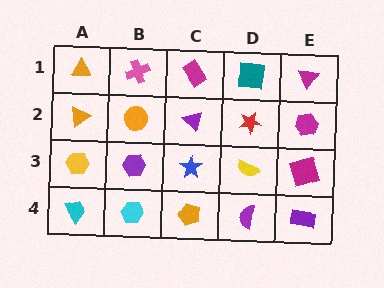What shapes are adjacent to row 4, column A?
A yellow hexagon (row 3, column A), a cyan hexagon (row 4, column B).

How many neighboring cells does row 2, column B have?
4.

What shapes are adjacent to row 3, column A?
An orange triangle (row 2, column A), a cyan trapezoid (row 4, column A), a purple hexagon (row 3, column B).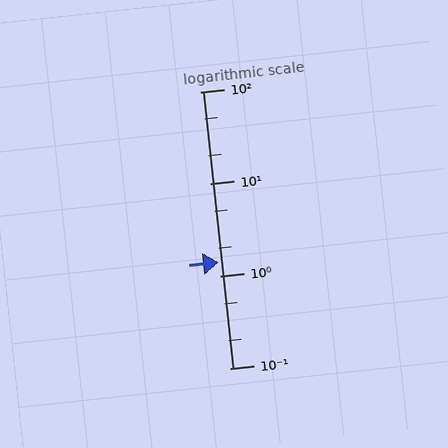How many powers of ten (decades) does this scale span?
The scale spans 3 decades, from 0.1 to 100.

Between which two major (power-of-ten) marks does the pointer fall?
The pointer is between 1 and 10.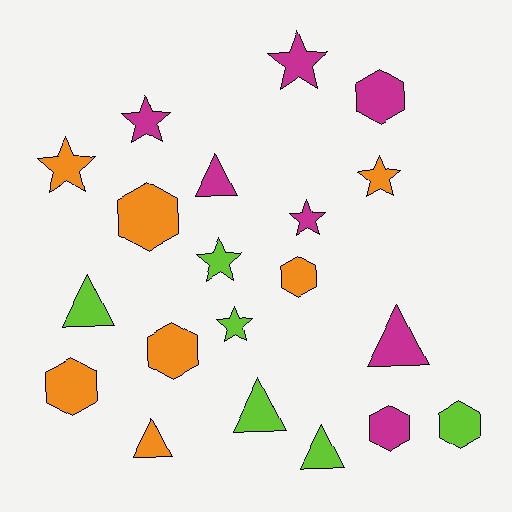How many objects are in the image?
There are 20 objects.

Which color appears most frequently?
Magenta, with 7 objects.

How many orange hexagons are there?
There are 4 orange hexagons.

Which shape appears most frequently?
Hexagon, with 7 objects.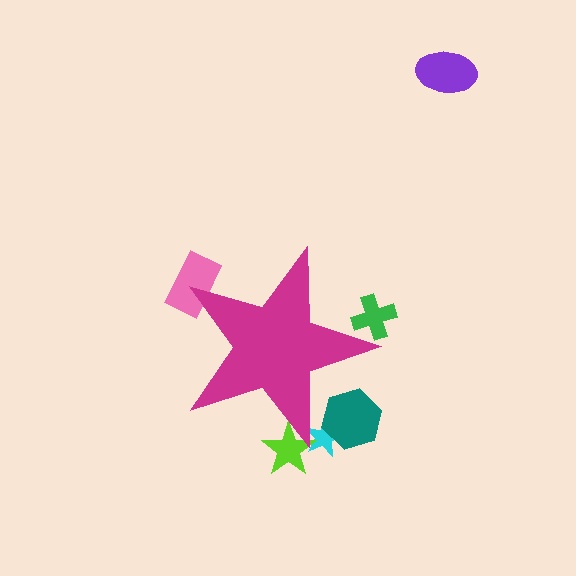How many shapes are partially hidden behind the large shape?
5 shapes are partially hidden.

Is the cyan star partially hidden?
Yes, the cyan star is partially hidden behind the magenta star.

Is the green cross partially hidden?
Yes, the green cross is partially hidden behind the magenta star.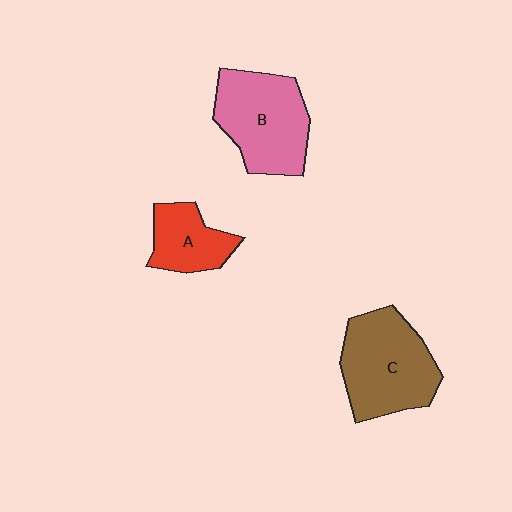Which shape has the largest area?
Shape C (brown).